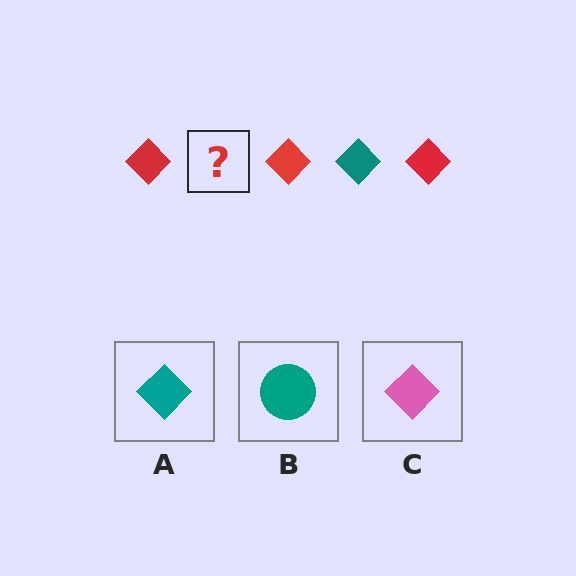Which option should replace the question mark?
Option A.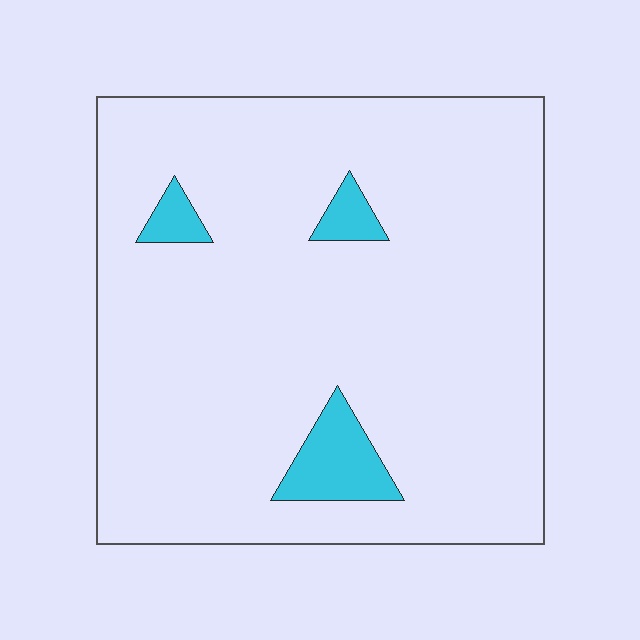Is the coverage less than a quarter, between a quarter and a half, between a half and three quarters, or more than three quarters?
Less than a quarter.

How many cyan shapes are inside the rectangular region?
3.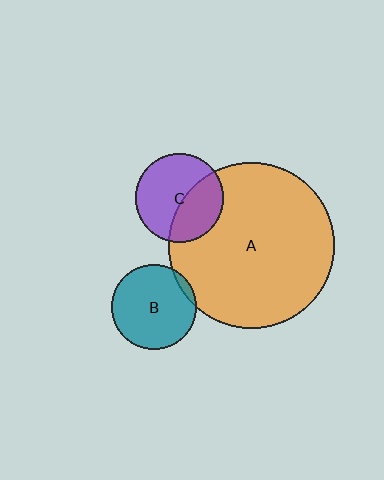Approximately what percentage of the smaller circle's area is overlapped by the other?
Approximately 5%.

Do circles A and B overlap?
Yes.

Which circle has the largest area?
Circle A (orange).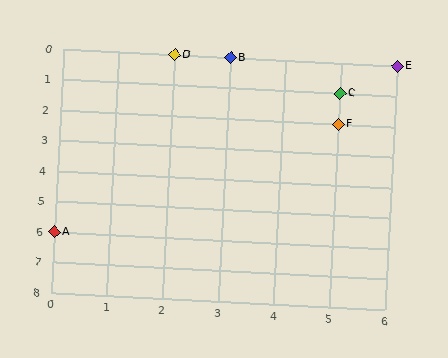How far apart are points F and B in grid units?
Points F and B are 2 columns and 2 rows apart (about 2.8 grid units diagonally).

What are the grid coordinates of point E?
Point E is at grid coordinates (6, 0).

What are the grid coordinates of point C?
Point C is at grid coordinates (5, 1).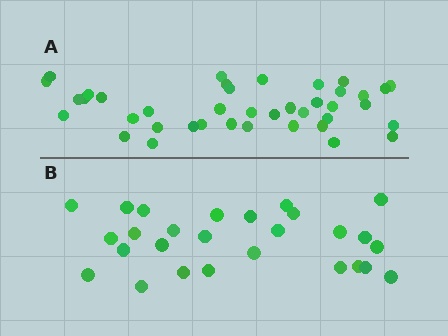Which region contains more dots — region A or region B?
Region A (the top region) has more dots.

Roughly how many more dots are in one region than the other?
Region A has approximately 15 more dots than region B.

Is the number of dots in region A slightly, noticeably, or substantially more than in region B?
Region A has substantially more. The ratio is roughly 1.5 to 1.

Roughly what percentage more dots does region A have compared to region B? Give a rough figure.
About 50% more.